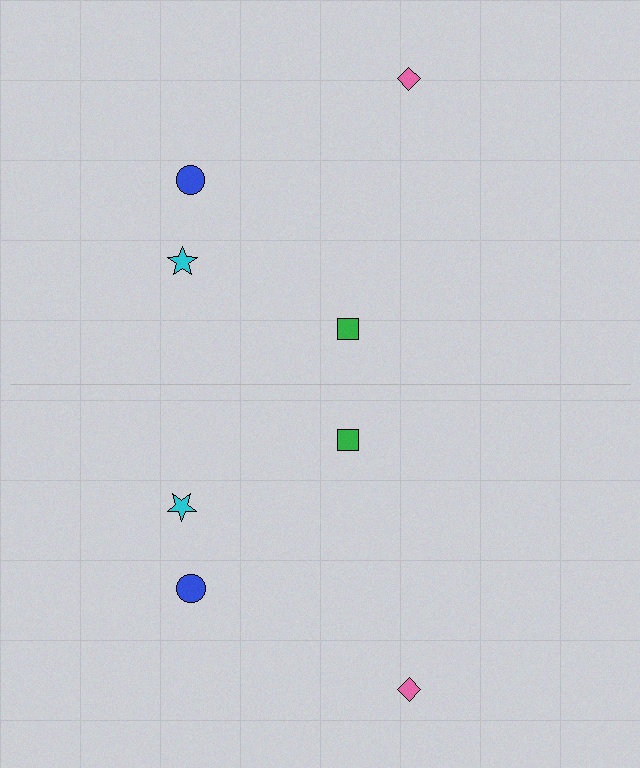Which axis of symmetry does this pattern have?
The pattern has a horizontal axis of symmetry running through the center of the image.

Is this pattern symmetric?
Yes, this pattern has bilateral (reflection) symmetry.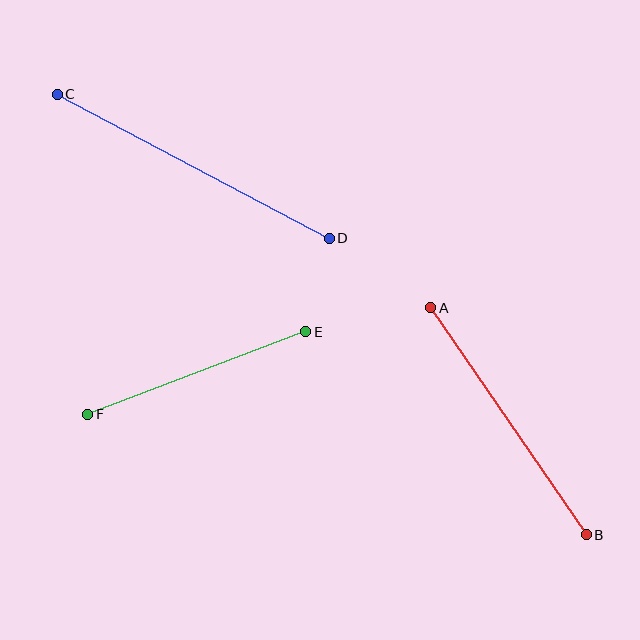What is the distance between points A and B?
The distance is approximately 275 pixels.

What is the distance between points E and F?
The distance is approximately 233 pixels.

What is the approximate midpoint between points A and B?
The midpoint is at approximately (508, 421) pixels.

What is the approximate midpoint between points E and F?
The midpoint is at approximately (197, 373) pixels.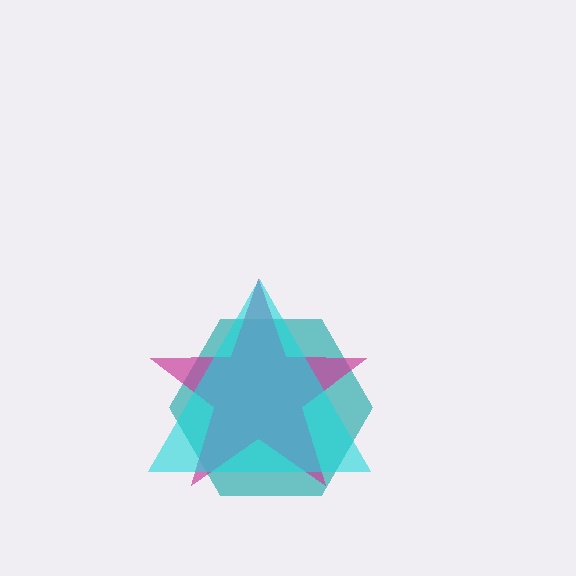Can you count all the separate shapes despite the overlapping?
Yes, there are 3 separate shapes.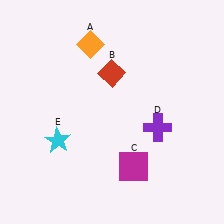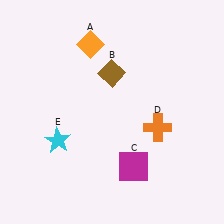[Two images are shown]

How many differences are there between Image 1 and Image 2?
There are 2 differences between the two images.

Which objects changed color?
B changed from red to brown. D changed from purple to orange.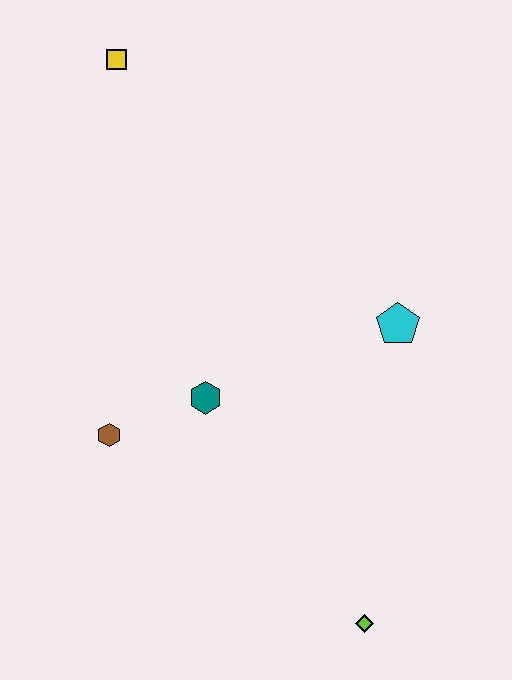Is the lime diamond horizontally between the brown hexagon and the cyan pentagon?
Yes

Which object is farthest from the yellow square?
The lime diamond is farthest from the yellow square.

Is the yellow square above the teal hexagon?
Yes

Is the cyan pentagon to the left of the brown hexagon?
No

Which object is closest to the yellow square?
The teal hexagon is closest to the yellow square.